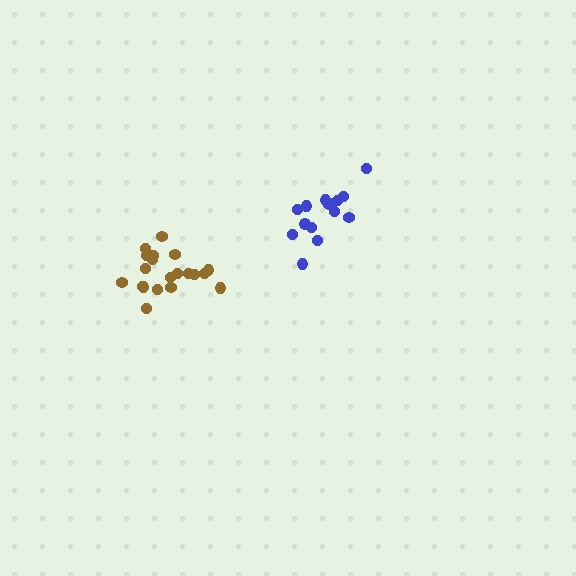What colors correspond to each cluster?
The clusters are colored: blue, brown.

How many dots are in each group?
Group 1: 15 dots, Group 2: 20 dots (35 total).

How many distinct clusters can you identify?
There are 2 distinct clusters.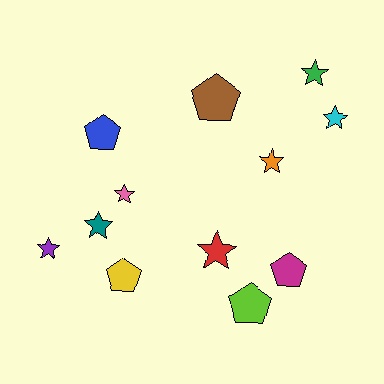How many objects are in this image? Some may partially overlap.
There are 12 objects.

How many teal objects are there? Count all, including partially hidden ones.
There is 1 teal object.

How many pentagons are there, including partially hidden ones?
There are 5 pentagons.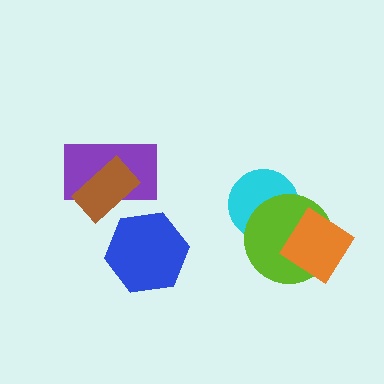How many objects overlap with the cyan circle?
1 object overlaps with the cyan circle.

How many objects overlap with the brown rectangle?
1 object overlaps with the brown rectangle.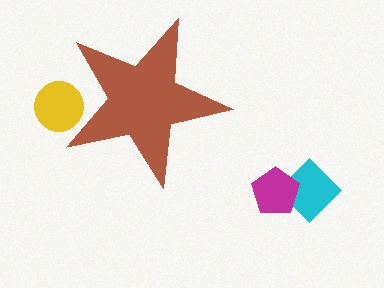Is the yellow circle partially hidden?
Yes, the yellow circle is partially hidden behind the brown star.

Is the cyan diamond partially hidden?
No, the cyan diamond is fully visible.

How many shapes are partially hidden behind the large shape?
1 shape is partially hidden.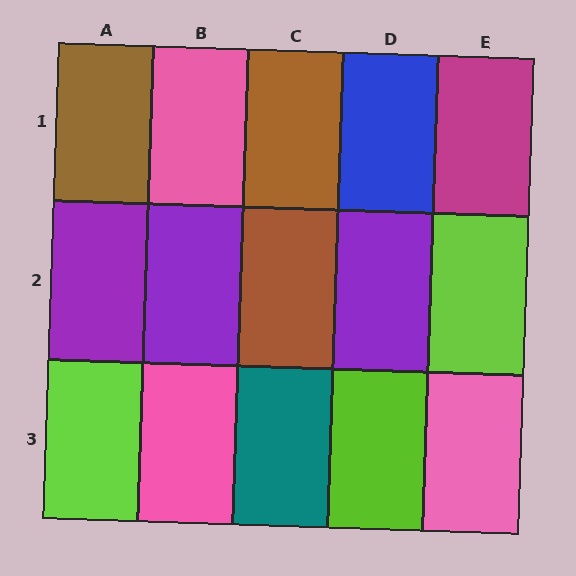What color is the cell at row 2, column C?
Brown.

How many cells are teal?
1 cell is teal.